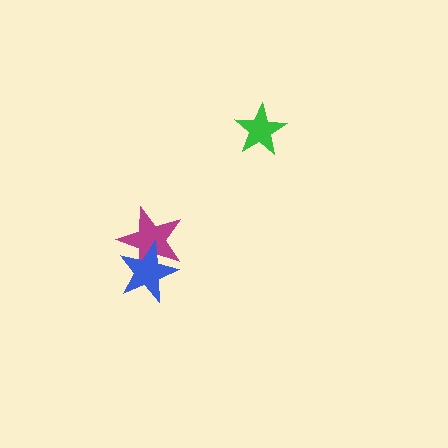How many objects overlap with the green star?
0 objects overlap with the green star.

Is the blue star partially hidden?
No, no other shape covers it.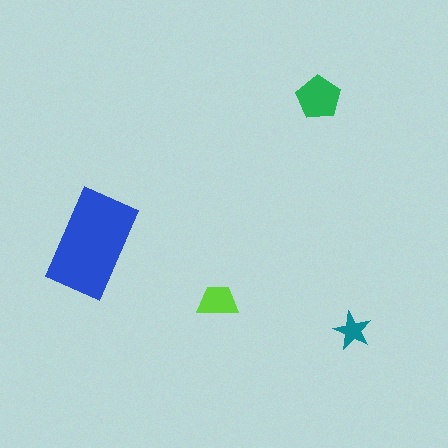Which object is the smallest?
The teal star.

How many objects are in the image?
There are 4 objects in the image.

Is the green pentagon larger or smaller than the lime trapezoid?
Larger.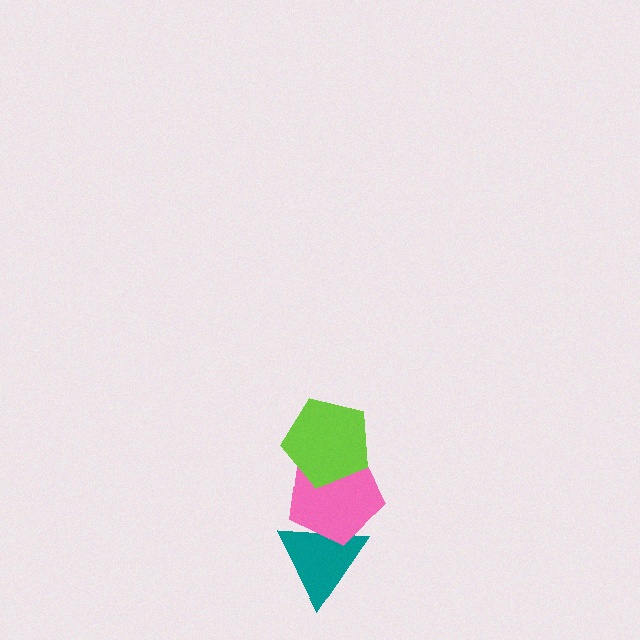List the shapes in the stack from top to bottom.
From top to bottom: the lime pentagon, the pink pentagon, the teal triangle.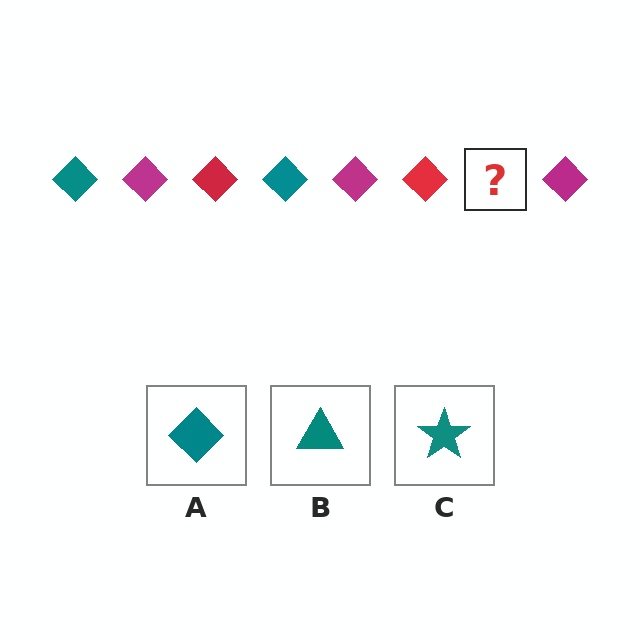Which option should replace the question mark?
Option A.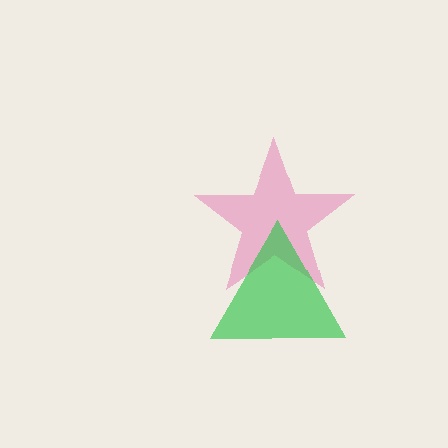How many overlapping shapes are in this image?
There are 2 overlapping shapes in the image.